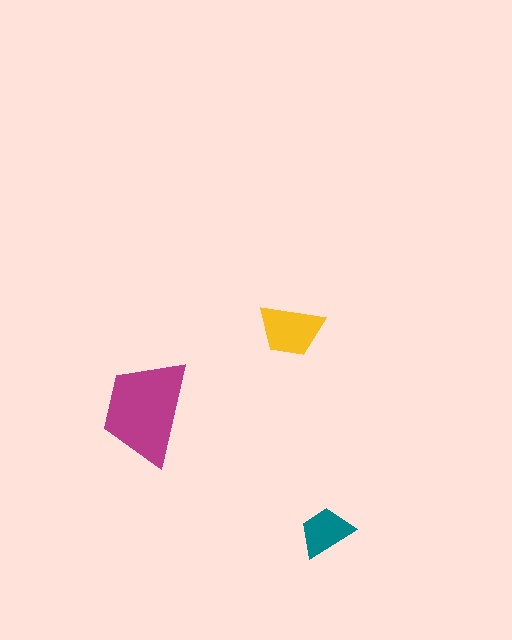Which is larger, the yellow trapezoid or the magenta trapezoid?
The magenta one.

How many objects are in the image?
There are 3 objects in the image.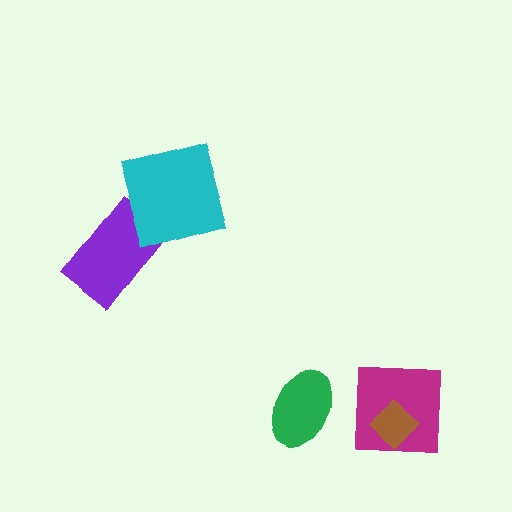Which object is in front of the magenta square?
The brown diamond is in front of the magenta square.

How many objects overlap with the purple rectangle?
1 object overlaps with the purple rectangle.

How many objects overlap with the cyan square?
1 object overlaps with the cyan square.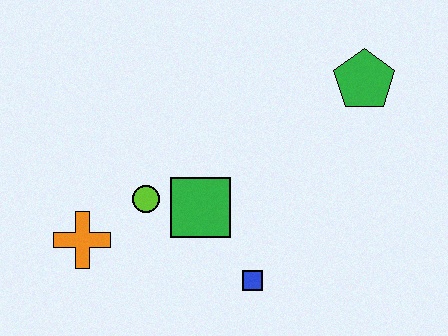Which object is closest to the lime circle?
The green square is closest to the lime circle.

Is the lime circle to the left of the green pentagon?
Yes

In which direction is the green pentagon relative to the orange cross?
The green pentagon is to the right of the orange cross.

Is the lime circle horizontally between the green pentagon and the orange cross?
Yes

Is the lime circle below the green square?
No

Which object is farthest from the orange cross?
The green pentagon is farthest from the orange cross.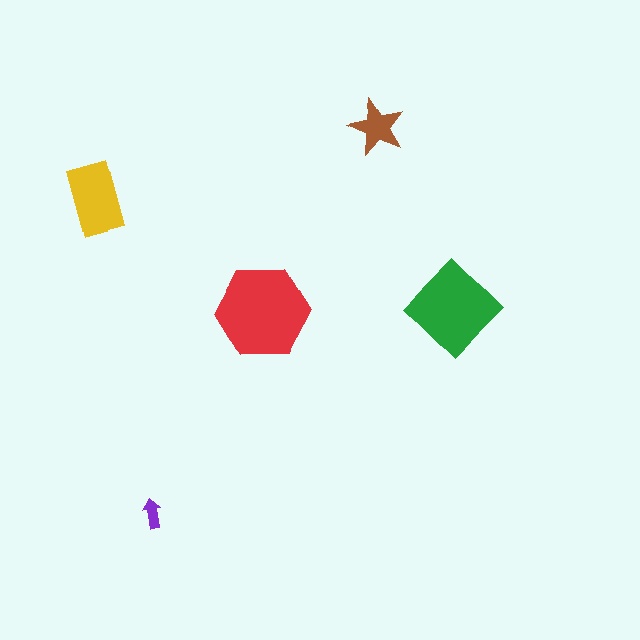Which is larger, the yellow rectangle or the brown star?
The yellow rectangle.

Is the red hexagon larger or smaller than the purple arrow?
Larger.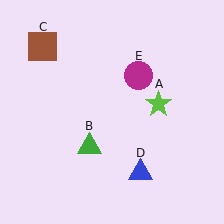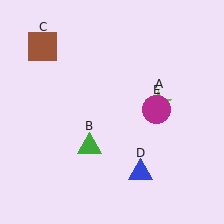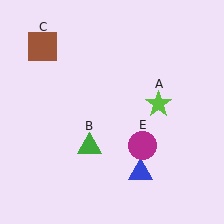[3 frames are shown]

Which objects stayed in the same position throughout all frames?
Lime star (object A) and green triangle (object B) and brown square (object C) and blue triangle (object D) remained stationary.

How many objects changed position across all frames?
1 object changed position: magenta circle (object E).